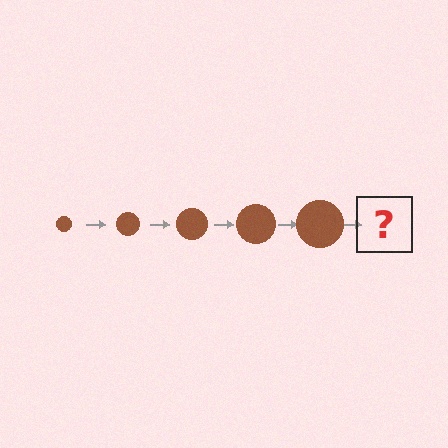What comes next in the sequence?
The next element should be a brown circle, larger than the previous one.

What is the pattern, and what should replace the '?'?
The pattern is that the circle gets progressively larger each step. The '?' should be a brown circle, larger than the previous one.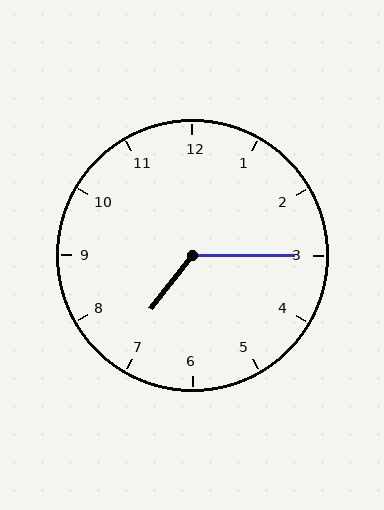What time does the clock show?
7:15.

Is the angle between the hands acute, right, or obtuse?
It is obtuse.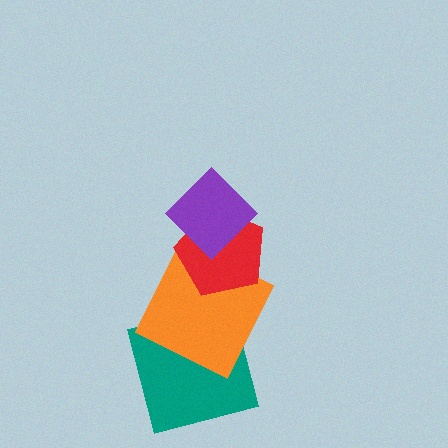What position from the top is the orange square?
The orange square is 3rd from the top.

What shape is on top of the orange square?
The red pentagon is on top of the orange square.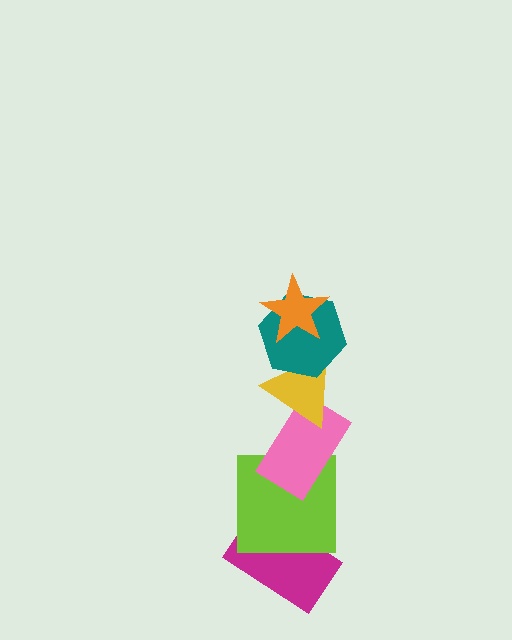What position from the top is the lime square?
The lime square is 5th from the top.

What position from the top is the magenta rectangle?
The magenta rectangle is 6th from the top.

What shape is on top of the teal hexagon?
The orange star is on top of the teal hexagon.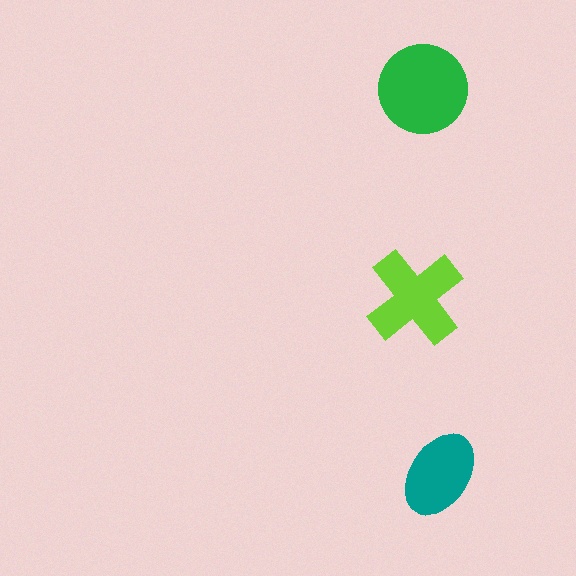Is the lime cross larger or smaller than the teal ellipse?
Larger.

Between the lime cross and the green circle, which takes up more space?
The green circle.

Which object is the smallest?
The teal ellipse.